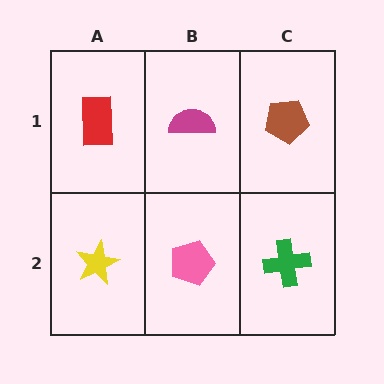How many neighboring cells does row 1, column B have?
3.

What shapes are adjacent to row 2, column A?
A red rectangle (row 1, column A), a pink pentagon (row 2, column B).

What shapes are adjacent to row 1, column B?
A pink pentagon (row 2, column B), a red rectangle (row 1, column A), a brown pentagon (row 1, column C).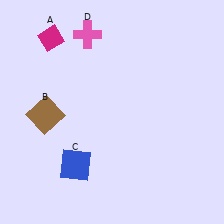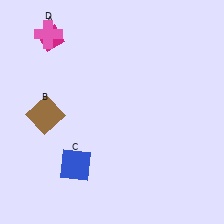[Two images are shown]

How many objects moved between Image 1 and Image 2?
1 object moved between the two images.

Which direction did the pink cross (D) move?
The pink cross (D) moved left.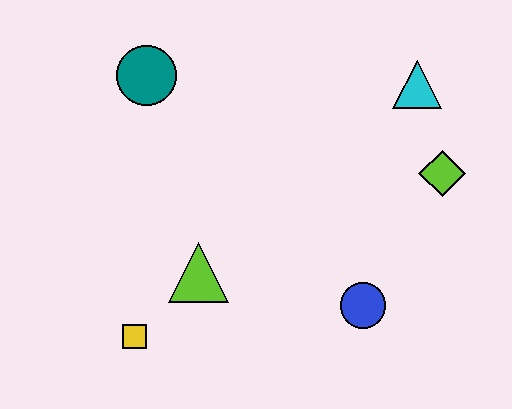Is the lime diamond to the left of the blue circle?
No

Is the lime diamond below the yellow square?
No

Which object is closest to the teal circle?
The lime triangle is closest to the teal circle.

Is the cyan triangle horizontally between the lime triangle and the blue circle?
No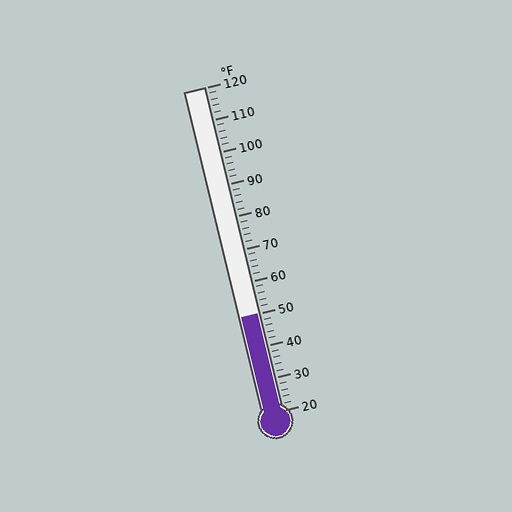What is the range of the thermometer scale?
The thermometer scale ranges from 20°F to 120°F.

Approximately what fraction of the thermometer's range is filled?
The thermometer is filled to approximately 30% of its range.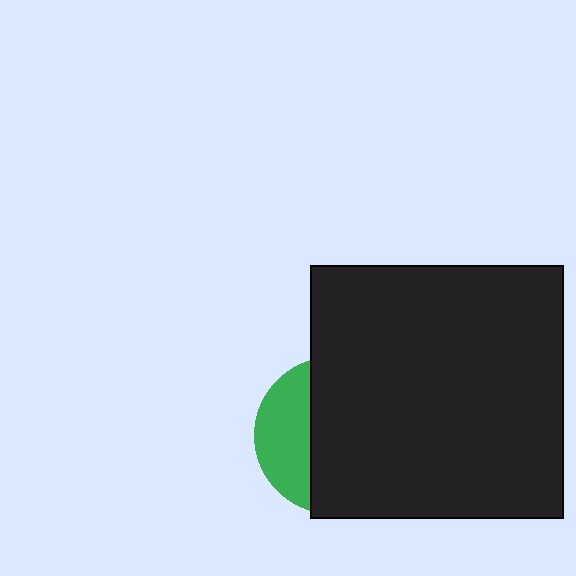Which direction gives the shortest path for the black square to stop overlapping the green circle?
Moving right gives the shortest separation.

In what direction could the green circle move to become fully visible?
The green circle could move left. That would shift it out from behind the black square entirely.